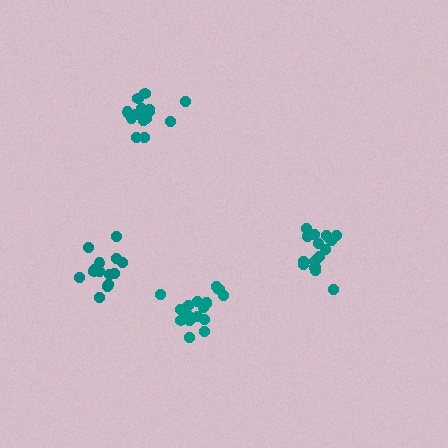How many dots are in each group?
Group 1: 19 dots, Group 2: 18 dots, Group 3: 16 dots, Group 4: 15 dots (68 total).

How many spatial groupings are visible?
There are 4 spatial groupings.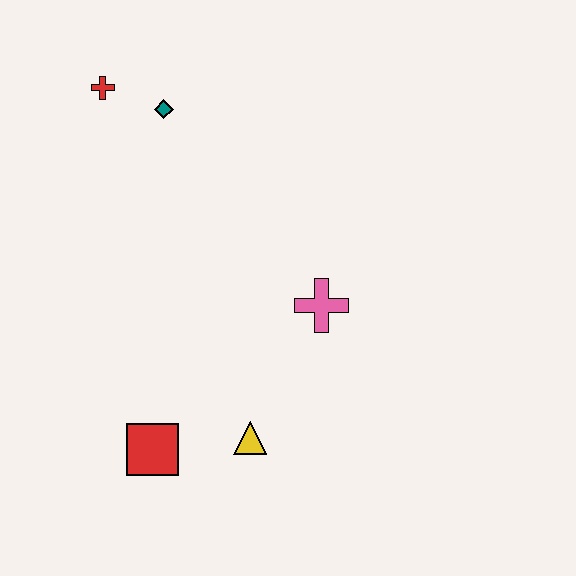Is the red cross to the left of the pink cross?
Yes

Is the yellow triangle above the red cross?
No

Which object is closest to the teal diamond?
The red cross is closest to the teal diamond.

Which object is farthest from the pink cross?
The red cross is farthest from the pink cross.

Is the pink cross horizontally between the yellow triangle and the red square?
No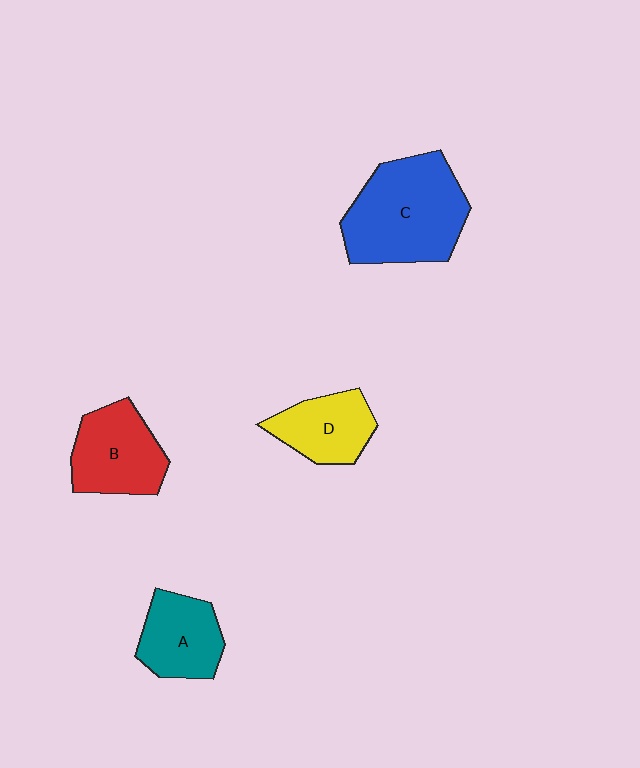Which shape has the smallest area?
Shape D (yellow).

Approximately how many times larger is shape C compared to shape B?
Approximately 1.5 times.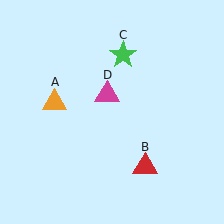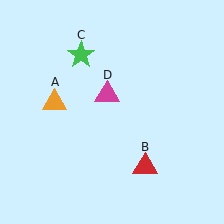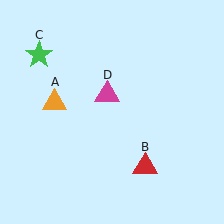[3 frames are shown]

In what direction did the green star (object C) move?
The green star (object C) moved left.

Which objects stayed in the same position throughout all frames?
Orange triangle (object A) and red triangle (object B) and magenta triangle (object D) remained stationary.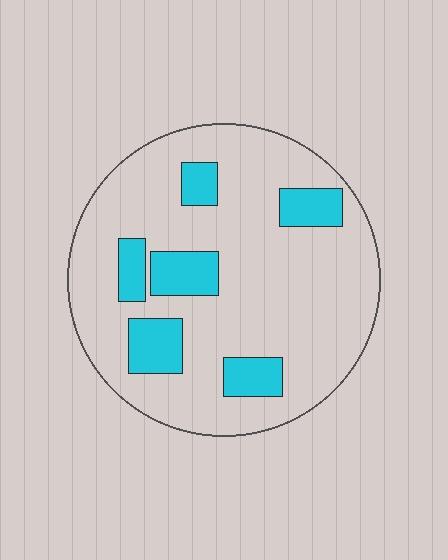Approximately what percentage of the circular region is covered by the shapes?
Approximately 20%.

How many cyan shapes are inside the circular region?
6.